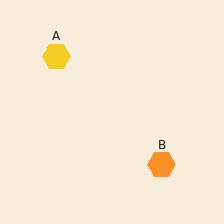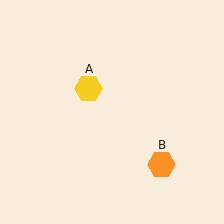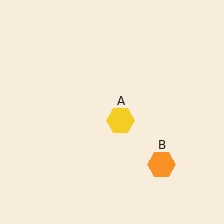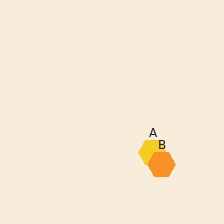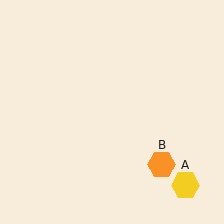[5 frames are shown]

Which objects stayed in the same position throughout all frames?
Orange hexagon (object B) remained stationary.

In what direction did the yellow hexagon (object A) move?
The yellow hexagon (object A) moved down and to the right.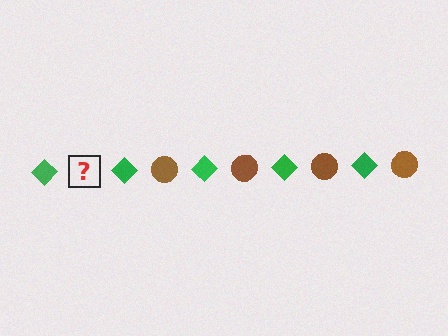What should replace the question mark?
The question mark should be replaced with a brown circle.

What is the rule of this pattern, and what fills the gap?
The rule is that the pattern alternates between green diamond and brown circle. The gap should be filled with a brown circle.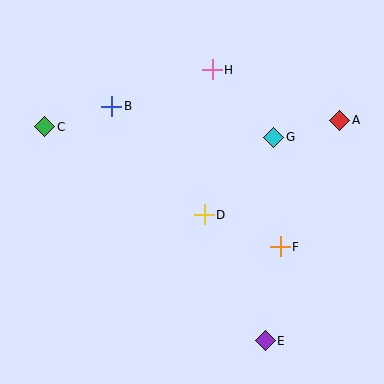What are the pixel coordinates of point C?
Point C is at (45, 127).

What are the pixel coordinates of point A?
Point A is at (340, 120).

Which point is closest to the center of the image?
Point D at (204, 215) is closest to the center.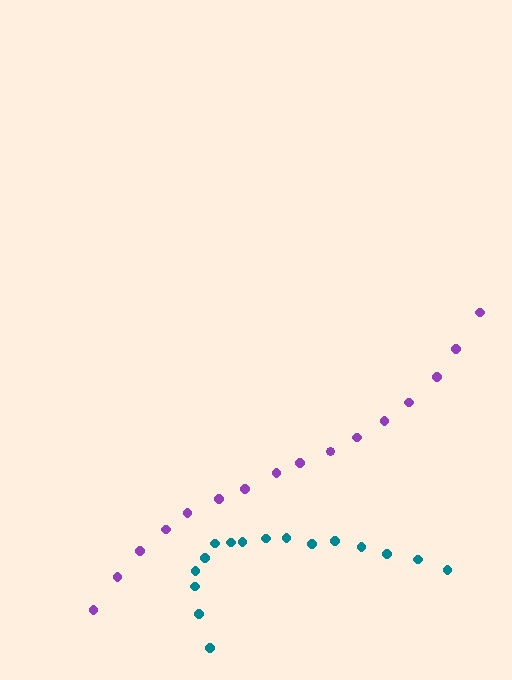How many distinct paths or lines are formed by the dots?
There are 2 distinct paths.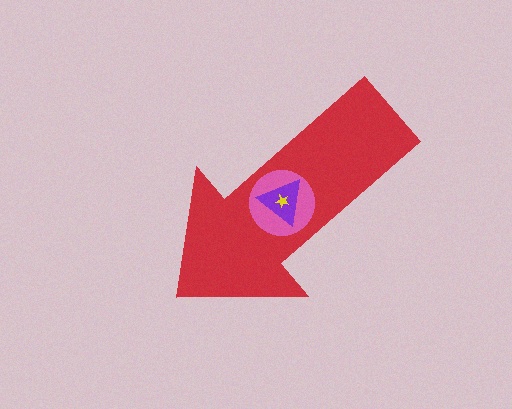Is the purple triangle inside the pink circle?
Yes.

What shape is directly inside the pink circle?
The purple triangle.